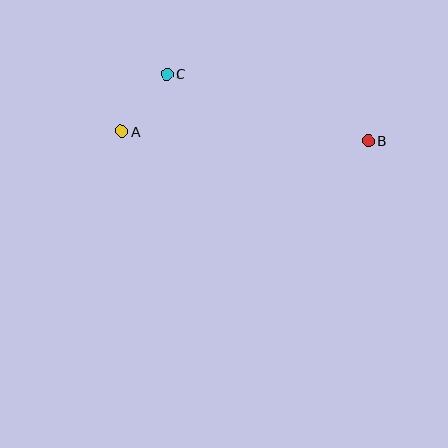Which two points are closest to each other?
Points A and C are closest to each other.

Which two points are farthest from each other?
Points A and B are farthest from each other.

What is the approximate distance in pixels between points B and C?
The distance between B and C is approximately 212 pixels.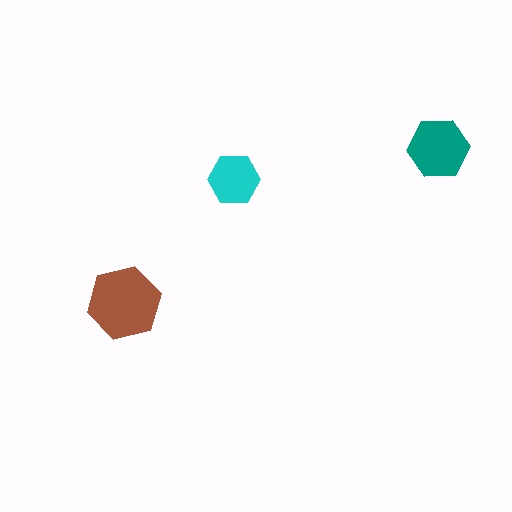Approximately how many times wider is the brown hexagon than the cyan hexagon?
About 1.5 times wider.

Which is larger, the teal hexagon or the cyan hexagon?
The teal one.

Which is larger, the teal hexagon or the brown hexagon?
The brown one.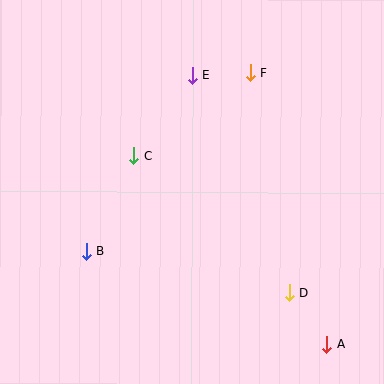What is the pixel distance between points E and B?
The distance between E and B is 206 pixels.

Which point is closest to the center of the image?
Point C at (134, 156) is closest to the center.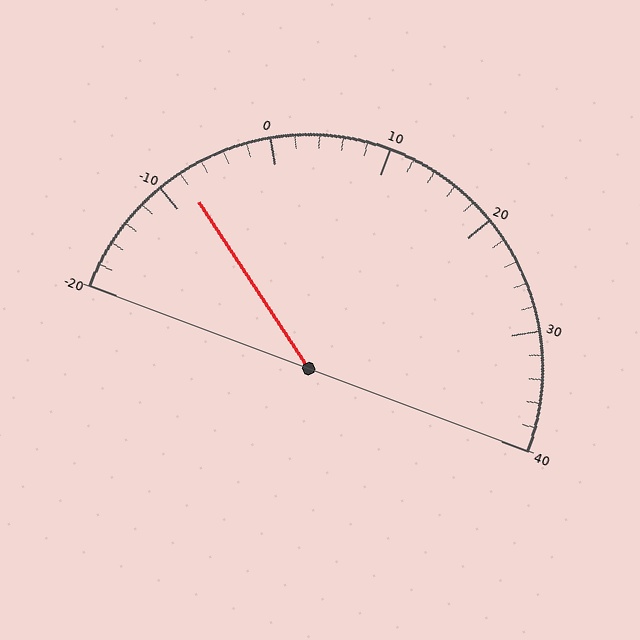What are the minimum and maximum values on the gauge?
The gauge ranges from -20 to 40.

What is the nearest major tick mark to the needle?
The nearest major tick mark is -10.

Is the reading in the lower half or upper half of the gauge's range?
The reading is in the lower half of the range (-20 to 40).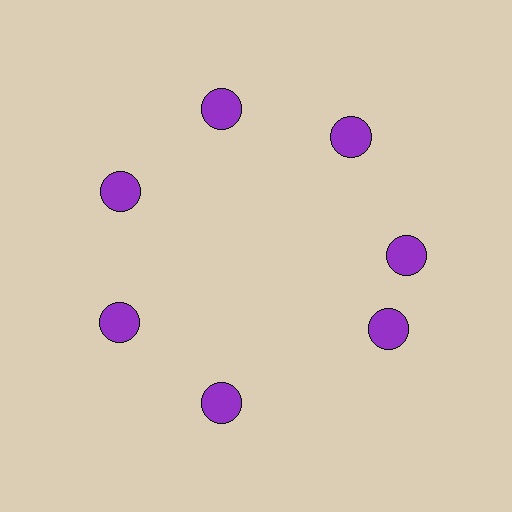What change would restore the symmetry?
The symmetry would be restored by rotating it back into even spacing with its neighbors so that all 7 circles sit at equal angles and equal distance from the center.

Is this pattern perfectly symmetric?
No. The 7 purple circles are arranged in a ring, but one element near the 5 o'clock position is rotated out of alignment along the ring, breaking the 7-fold rotational symmetry.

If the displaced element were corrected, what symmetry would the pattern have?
It would have 7-fold rotational symmetry — the pattern would map onto itself every 51 degrees.